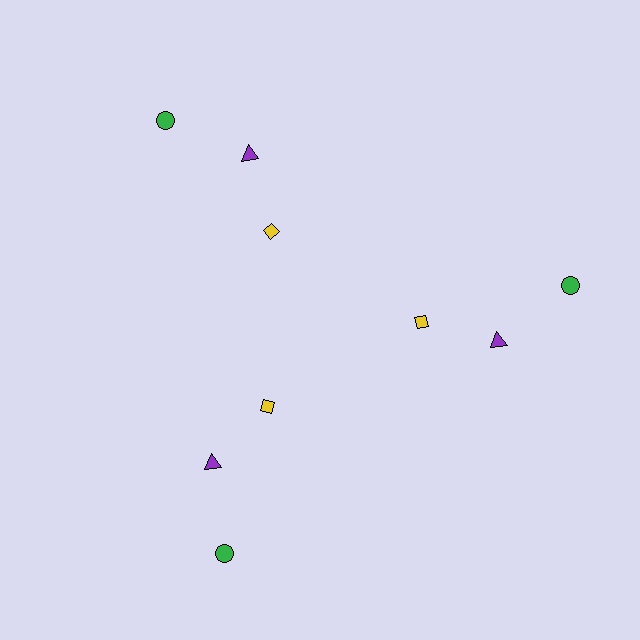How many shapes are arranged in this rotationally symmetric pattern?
There are 9 shapes, arranged in 3 groups of 3.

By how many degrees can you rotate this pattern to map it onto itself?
The pattern maps onto itself every 120 degrees of rotation.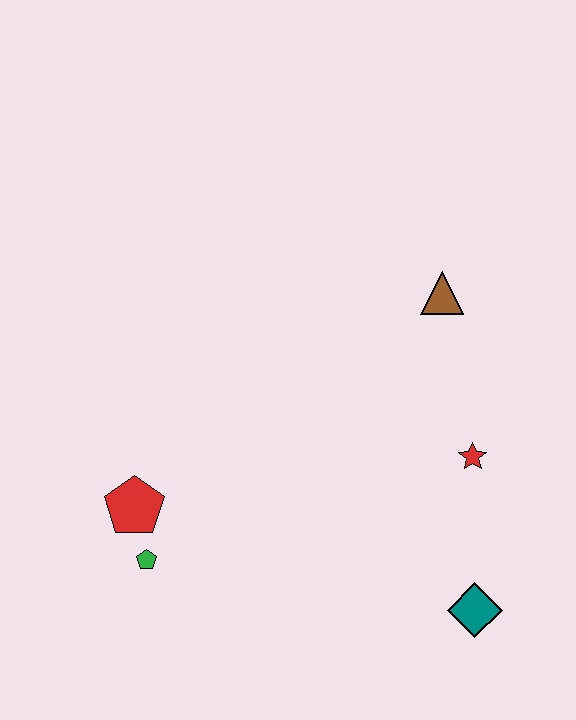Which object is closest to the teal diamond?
The red star is closest to the teal diamond.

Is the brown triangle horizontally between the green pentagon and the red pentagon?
No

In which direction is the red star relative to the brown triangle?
The red star is below the brown triangle.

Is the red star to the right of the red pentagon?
Yes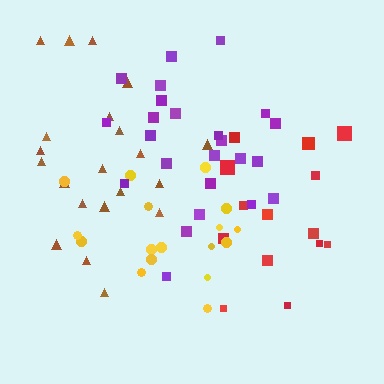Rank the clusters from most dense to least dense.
purple, brown, yellow, red.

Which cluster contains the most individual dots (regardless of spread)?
Purple (24).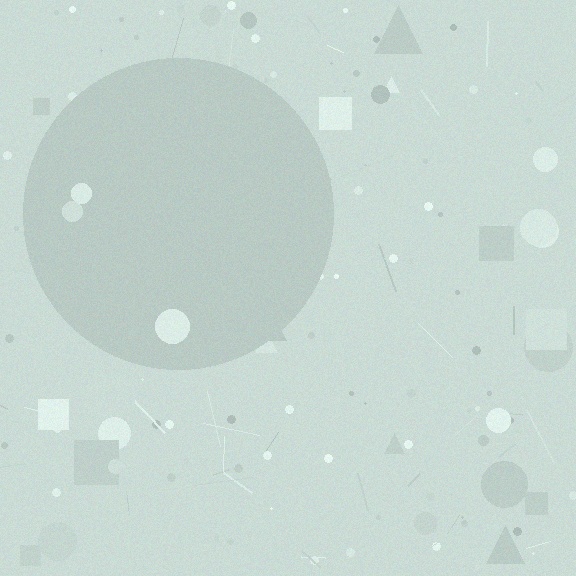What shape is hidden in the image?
A circle is hidden in the image.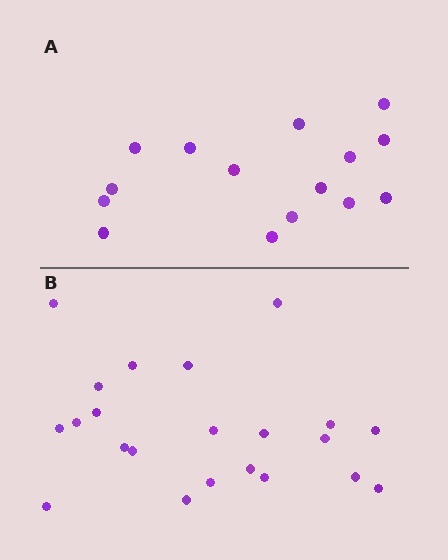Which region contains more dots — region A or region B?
Region B (the bottom region) has more dots.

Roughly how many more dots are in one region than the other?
Region B has roughly 8 or so more dots than region A.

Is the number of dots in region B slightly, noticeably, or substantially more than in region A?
Region B has substantially more. The ratio is roughly 1.5 to 1.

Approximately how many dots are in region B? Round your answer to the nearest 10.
About 20 dots. (The exact count is 22, which rounds to 20.)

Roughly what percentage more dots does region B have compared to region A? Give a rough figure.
About 45% more.